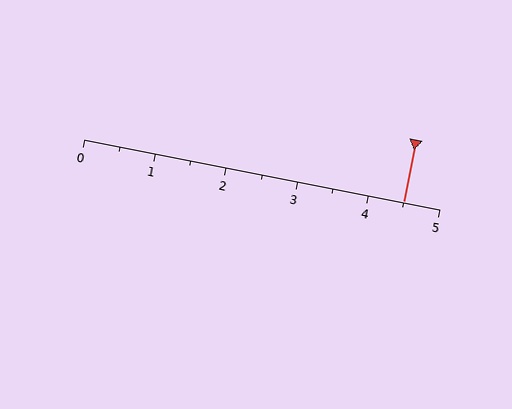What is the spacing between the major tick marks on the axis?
The major ticks are spaced 1 apart.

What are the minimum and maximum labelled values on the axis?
The axis runs from 0 to 5.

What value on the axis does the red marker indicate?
The marker indicates approximately 4.5.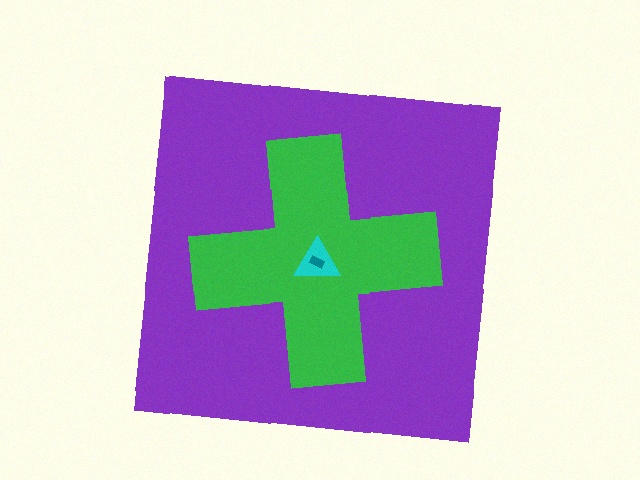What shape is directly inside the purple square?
The green cross.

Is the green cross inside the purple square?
Yes.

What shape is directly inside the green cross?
The cyan triangle.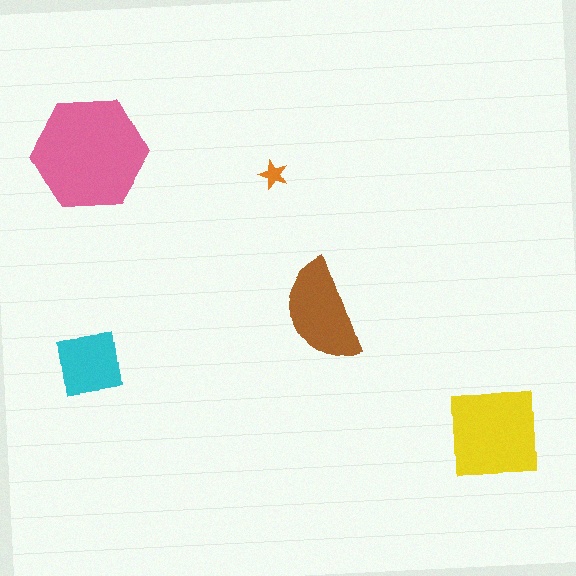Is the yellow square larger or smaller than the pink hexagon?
Smaller.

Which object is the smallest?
The orange star.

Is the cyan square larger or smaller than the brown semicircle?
Smaller.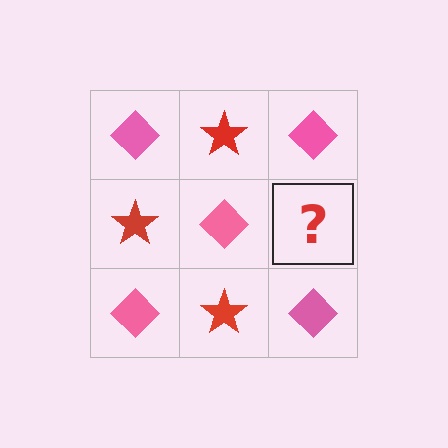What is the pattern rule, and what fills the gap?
The rule is that it alternates pink diamond and red star in a checkerboard pattern. The gap should be filled with a red star.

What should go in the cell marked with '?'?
The missing cell should contain a red star.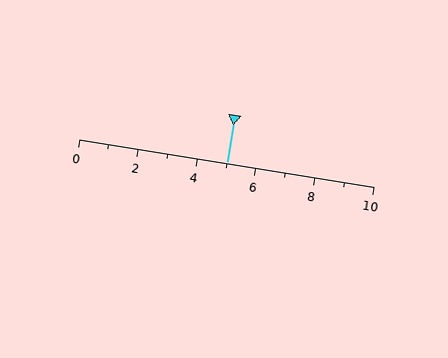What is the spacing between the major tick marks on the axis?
The major ticks are spaced 2 apart.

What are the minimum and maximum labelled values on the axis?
The axis runs from 0 to 10.